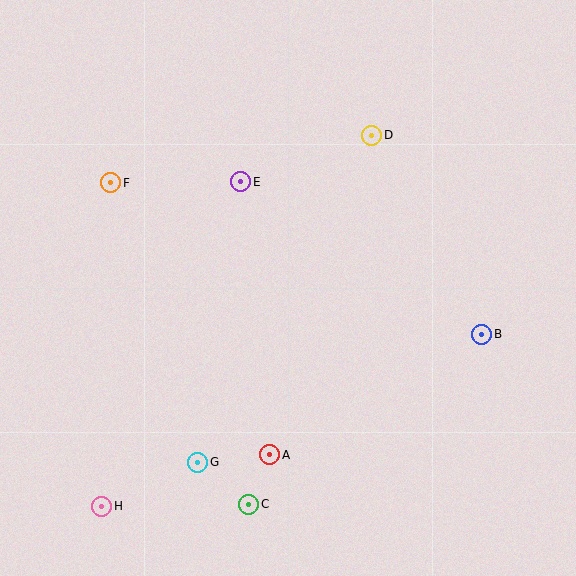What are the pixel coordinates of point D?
Point D is at (372, 135).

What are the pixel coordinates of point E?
Point E is at (241, 182).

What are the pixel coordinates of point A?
Point A is at (270, 455).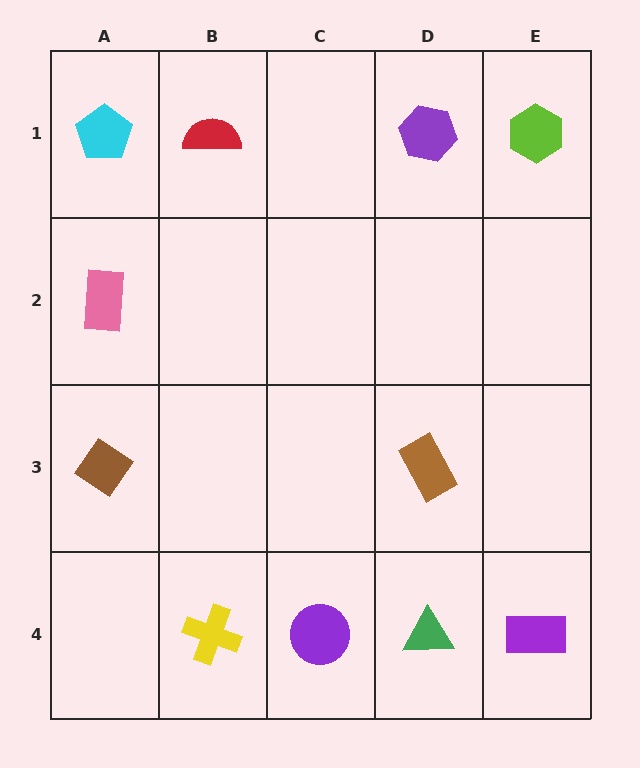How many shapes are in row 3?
2 shapes.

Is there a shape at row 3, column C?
No, that cell is empty.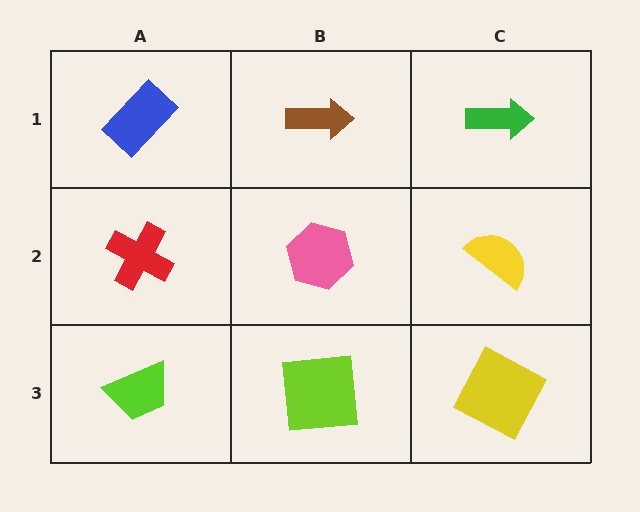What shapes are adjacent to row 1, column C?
A yellow semicircle (row 2, column C), a brown arrow (row 1, column B).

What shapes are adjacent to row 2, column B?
A brown arrow (row 1, column B), a lime square (row 3, column B), a red cross (row 2, column A), a yellow semicircle (row 2, column C).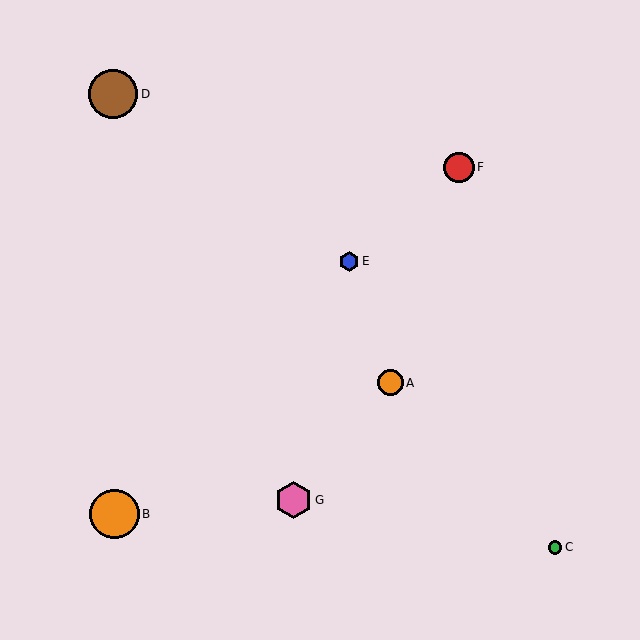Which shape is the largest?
The orange circle (labeled B) is the largest.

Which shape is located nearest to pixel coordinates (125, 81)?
The brown circle (labeled D) at (113, 94) is nearest to that location.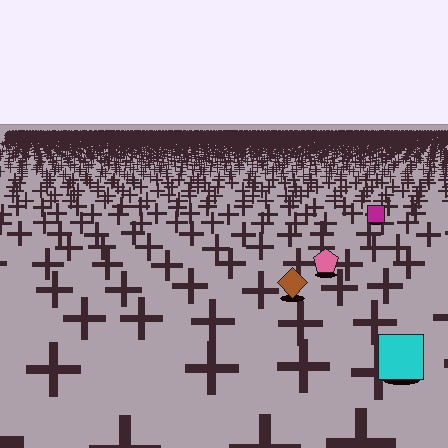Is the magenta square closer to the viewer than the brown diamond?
No. The brown diamond is closer — you can tell from the texture gradient: the ground texture is coarser near it.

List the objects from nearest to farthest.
From nearest to farthest: the cyan square, the brown diamond, the pink pentagon, the magenta square.